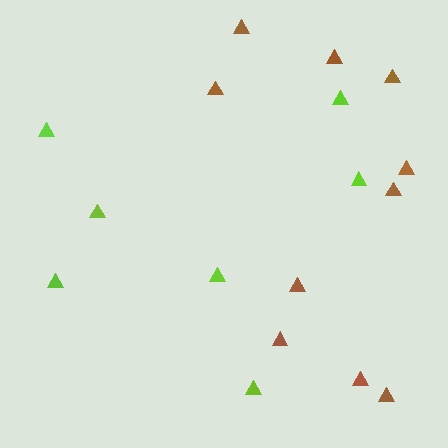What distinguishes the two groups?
There are 2 groups: one group of lime triangles (7) and one group of brown triangles (10).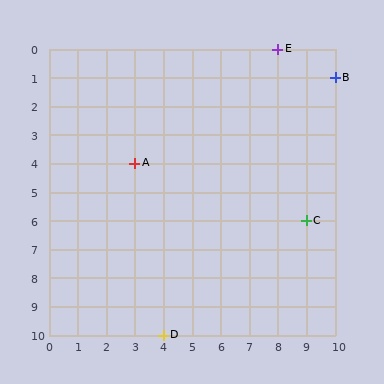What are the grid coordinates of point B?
Point B is at grid coordinates (10, 1).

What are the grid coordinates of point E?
Point E is at grid coordinates (8, 0).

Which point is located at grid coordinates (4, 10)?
Point D is at (4, 10).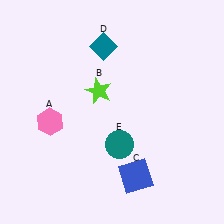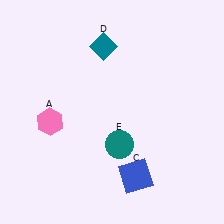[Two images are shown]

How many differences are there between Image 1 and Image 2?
There is 1 difference between the two images.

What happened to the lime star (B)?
The lime star (B) was removed in Image 2. It was in the top-left area of Image 1.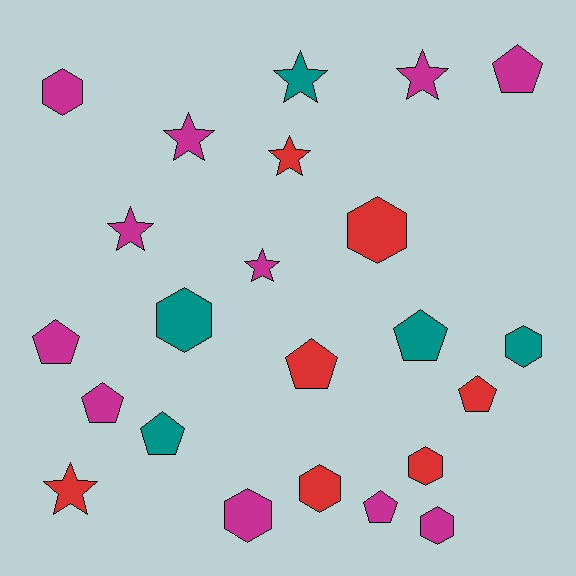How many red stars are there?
There are 2 red stars.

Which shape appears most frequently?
Pentagon, with 8 objects.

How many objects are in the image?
There are 23 objects.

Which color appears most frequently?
Magenta, with 11 objects.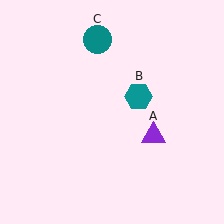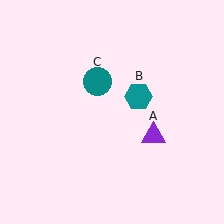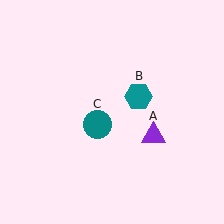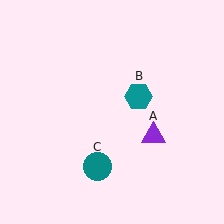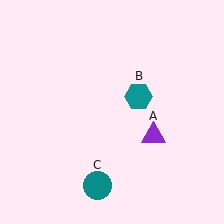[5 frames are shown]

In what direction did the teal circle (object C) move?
The teal circle (object C) moved down.